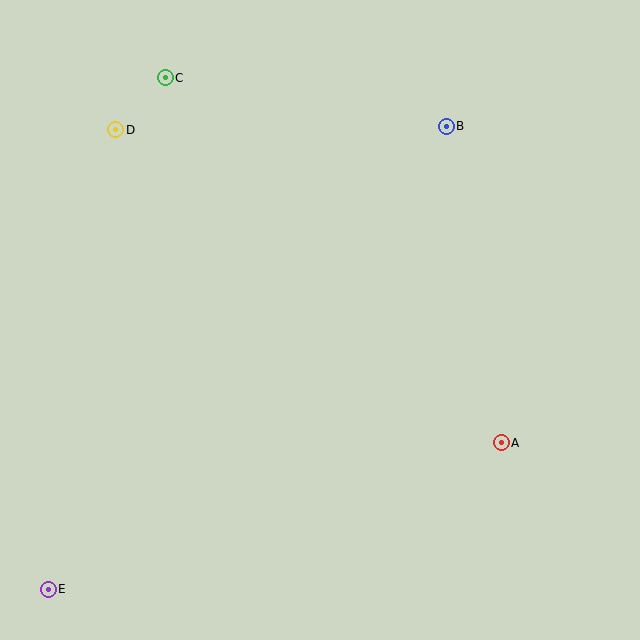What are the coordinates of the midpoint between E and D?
The midpoint between E and D is at (82, 359).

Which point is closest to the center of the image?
Point A at (501, 443) is closest to the center.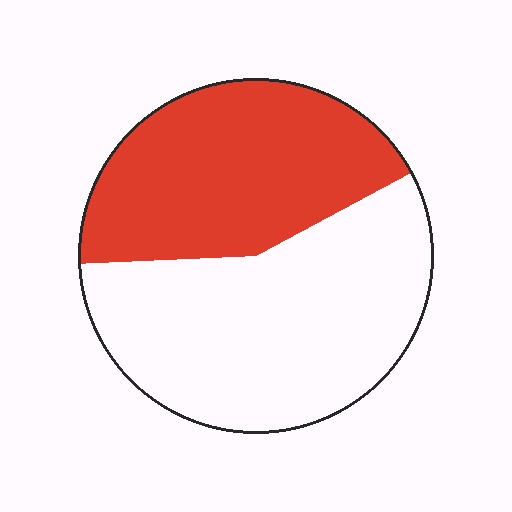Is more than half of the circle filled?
No.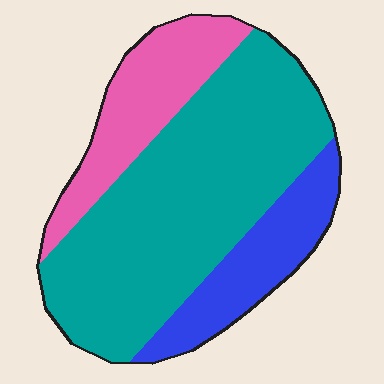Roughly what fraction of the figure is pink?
Pink covers around 20% of the figure.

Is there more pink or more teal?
Teal.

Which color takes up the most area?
Teal, at roughly 60%.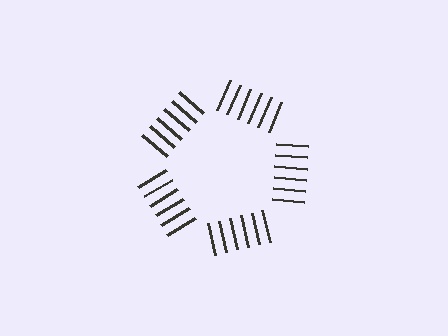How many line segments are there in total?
30 — 6 along each of the 5 edges.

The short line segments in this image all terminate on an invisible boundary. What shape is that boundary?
An illusory pentagon — the line segments terminate on its edges but no continuous stroke is drawn.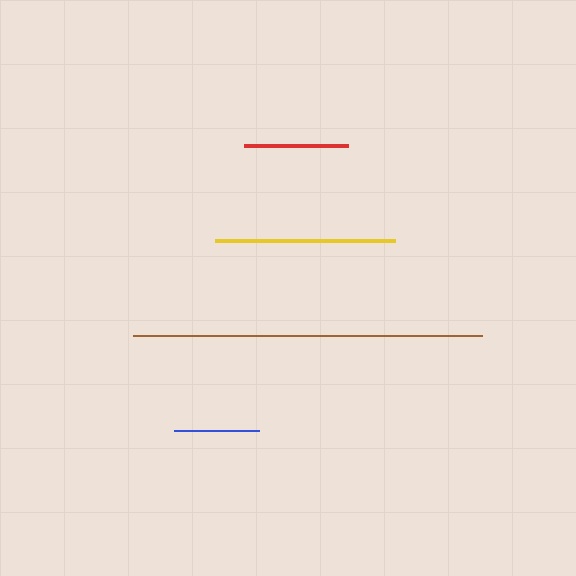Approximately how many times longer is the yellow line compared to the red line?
The yellow line is approximately 1.7 times the length of the red line.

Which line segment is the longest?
The brown line is the longest at approximately 349 pixels.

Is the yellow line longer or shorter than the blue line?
The yellow line is longer than the blue line.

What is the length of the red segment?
The red segment is approximately 104 pixels long.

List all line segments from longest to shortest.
From longest to shortest: brown, yellow, red, blue.